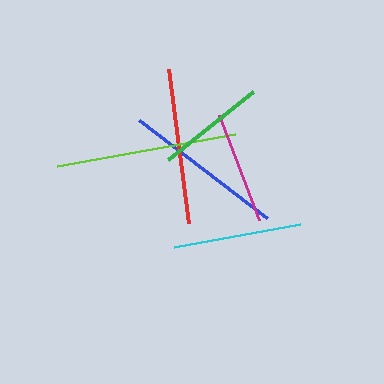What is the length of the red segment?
The red segment is approximately 155 pixels long.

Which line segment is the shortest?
The green line is the shortest at approximately 109 pixels.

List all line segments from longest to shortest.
From longest to shortest: lime, blue, red, cyan, magenta, green.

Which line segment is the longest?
The lime line is the longest at approximately 181 pixels.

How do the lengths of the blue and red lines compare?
The blue and red lines are approximately the same length.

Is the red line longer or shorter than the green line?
The red line is longer than the green line.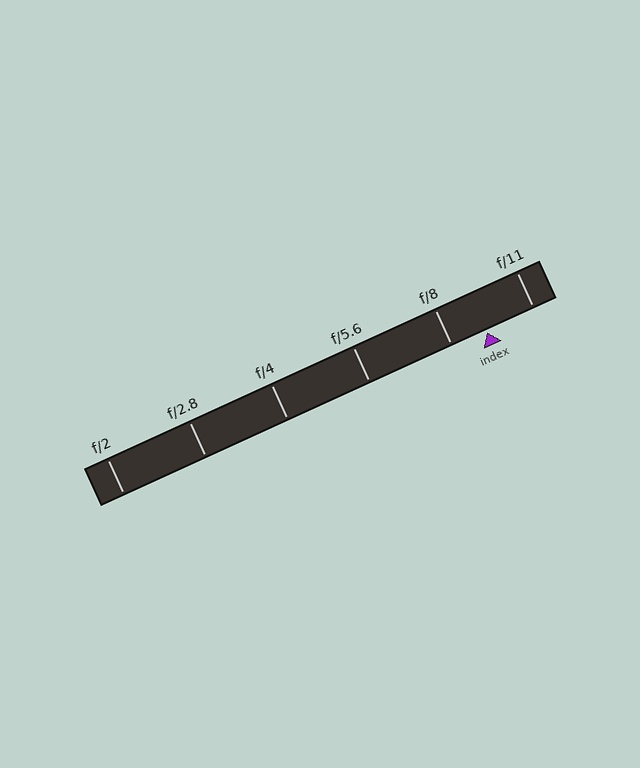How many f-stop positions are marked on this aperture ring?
There are 6 f-stop positions marked.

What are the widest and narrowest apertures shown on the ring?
The widest aperture shown is f/2 and the narrowest is f/11.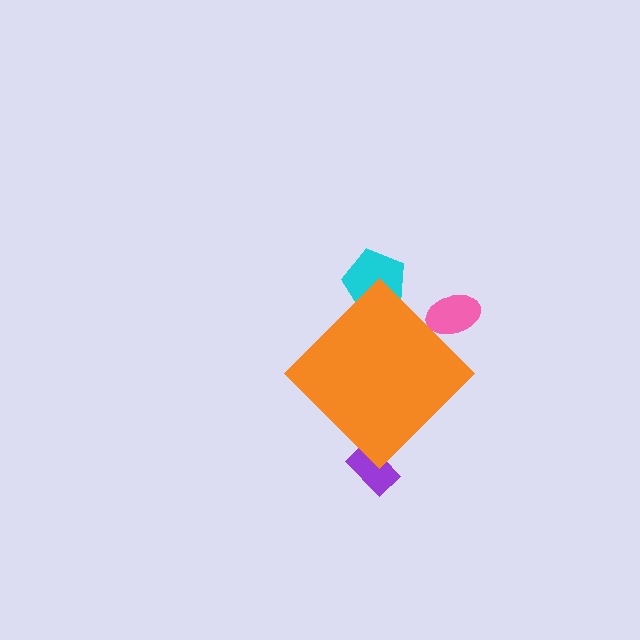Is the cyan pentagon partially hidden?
Yes, the cyan pentagon is partially hidden behind the orange diamond.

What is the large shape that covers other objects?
An orange diamond.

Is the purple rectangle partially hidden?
Yes, the purple rectangle is partially hidden behind the orange diamond.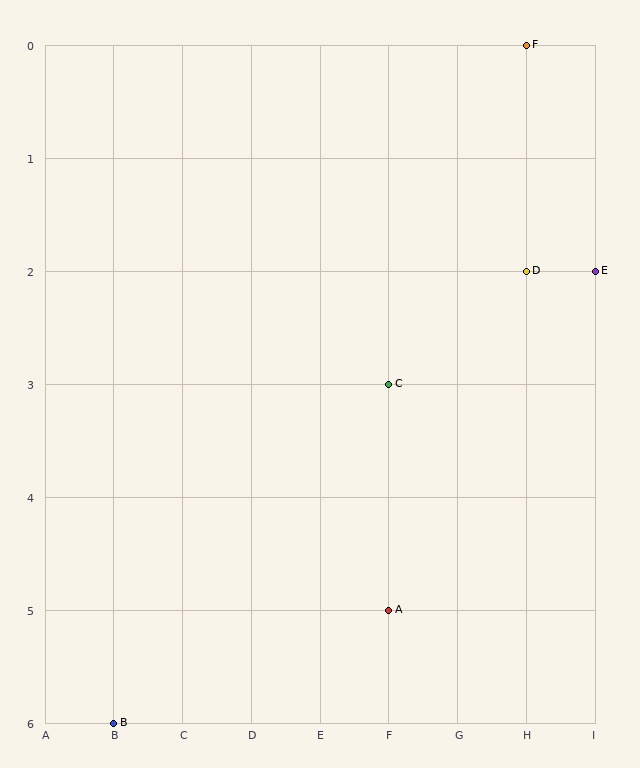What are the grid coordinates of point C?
Point C is at grid coordinates (F, 3).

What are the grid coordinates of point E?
Point E is at grid coordinates (I, 2).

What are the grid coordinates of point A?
Point A is at grid coordinates (F, 5).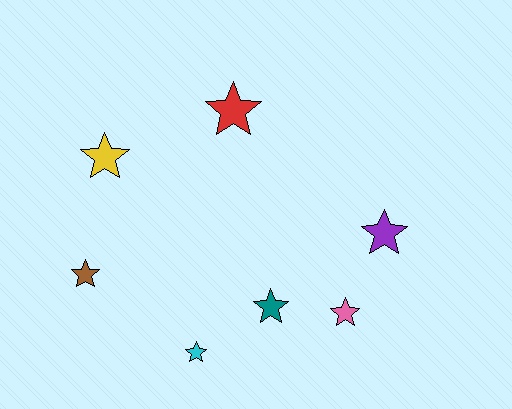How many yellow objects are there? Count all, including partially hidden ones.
There is 1 yellow object.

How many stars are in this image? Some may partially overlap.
There are 7 stars.